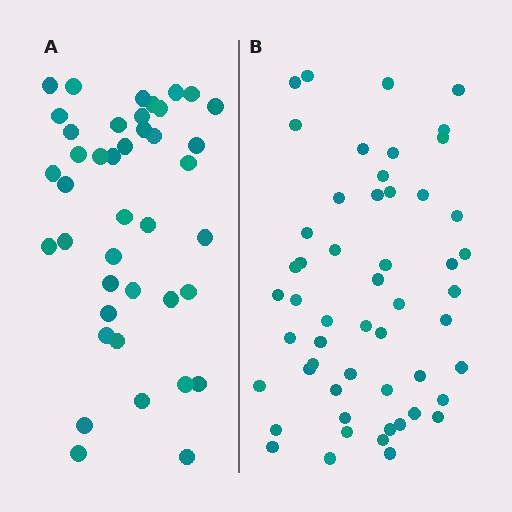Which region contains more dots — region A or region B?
Region B (the right region) has more dots.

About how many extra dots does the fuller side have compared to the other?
Region B has roughly 12 or so more dots than region A.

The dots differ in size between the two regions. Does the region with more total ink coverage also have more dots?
No. Region A has more total ink coverage because its dots are larger, but region B actually contains more individual dots. Total area can be misleading — the number of items is what matters here.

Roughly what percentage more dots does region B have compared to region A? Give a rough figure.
About 30% more.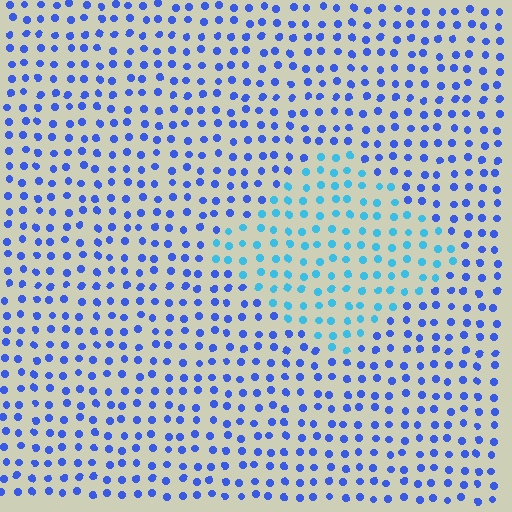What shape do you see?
I see a diamond.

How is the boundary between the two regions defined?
The boundary is defined purely by a slight shift in hue (about 35 degrees). Spacing, size, and orientation are identical on both sides.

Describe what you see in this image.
The image is filled with small blue elements in a uniform arrangement. A diamond-shaped region is visible where the elements are tinted to a slightly different hue, forming a subtle color boundary.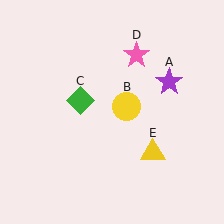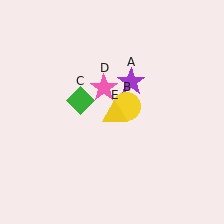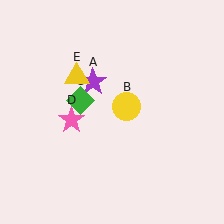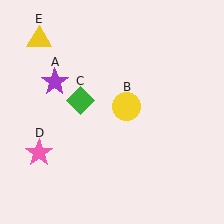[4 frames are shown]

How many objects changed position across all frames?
3 objects changed position: purple star (object A), pink star (object D), yellow triangle (object E).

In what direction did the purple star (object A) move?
The purple star (object A) moved left.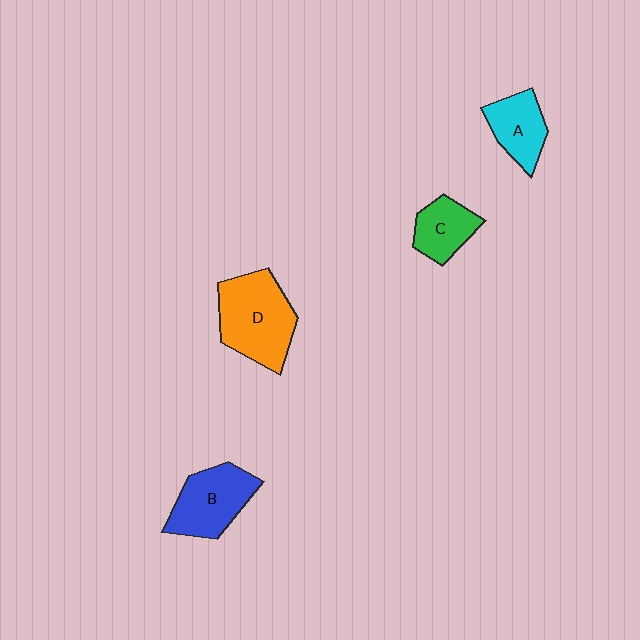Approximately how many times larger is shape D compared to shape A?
Approximately 1.7 times.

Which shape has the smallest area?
Shape C (green).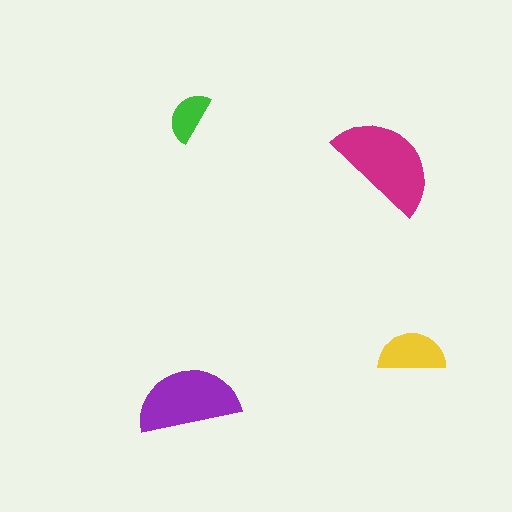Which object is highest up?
The green semicircle is topmost.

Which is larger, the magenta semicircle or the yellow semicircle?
The magenta one.